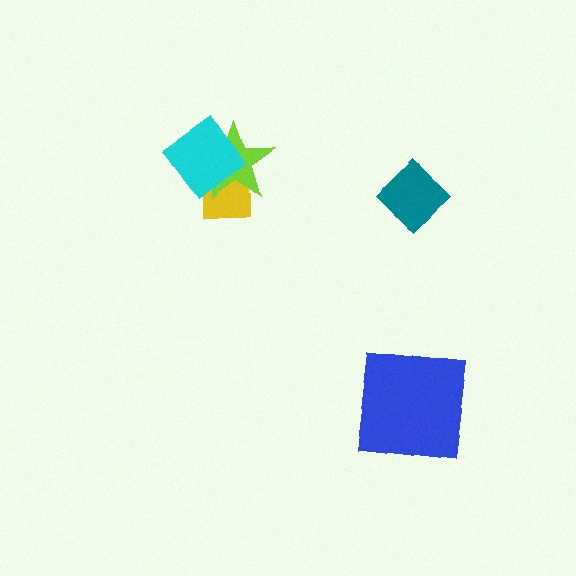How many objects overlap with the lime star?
2 objects overlap with the lime star.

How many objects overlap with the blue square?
0 objects overlap with the blue square.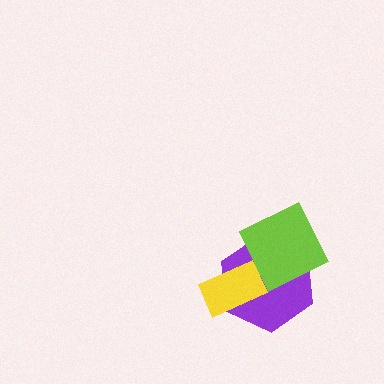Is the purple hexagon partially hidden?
Yes, it is partially covered by another shape.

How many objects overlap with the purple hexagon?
2 objects overlap with the purple hexagon.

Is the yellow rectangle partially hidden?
Yes, it is partially covered by another shape.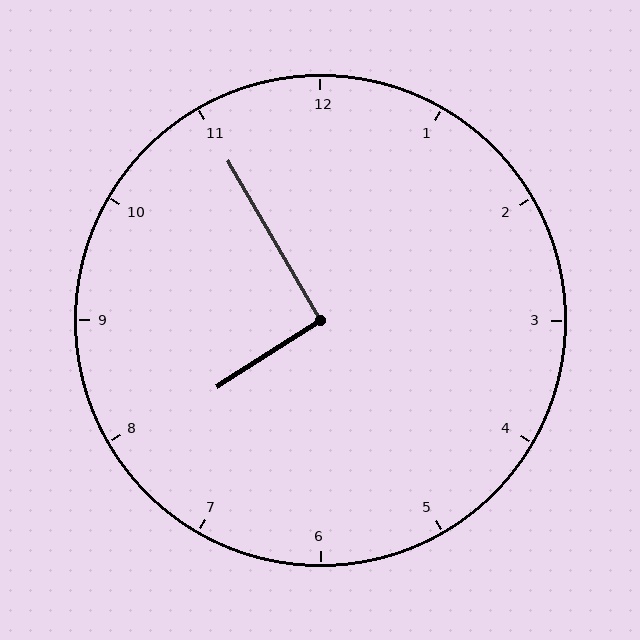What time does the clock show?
7:55.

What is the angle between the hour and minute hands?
Approximately 92 degrees.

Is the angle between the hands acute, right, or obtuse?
It is right.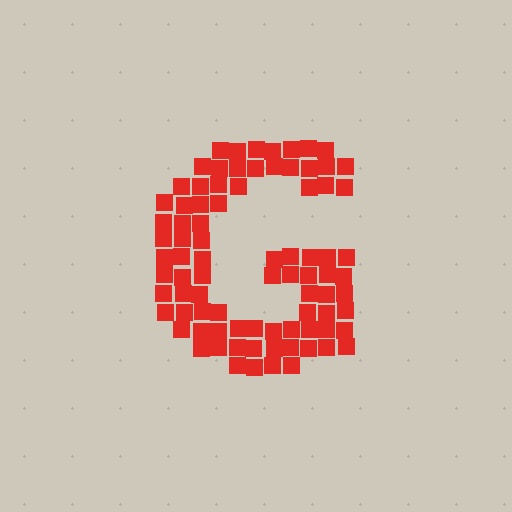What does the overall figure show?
The overall figure shows the letter G.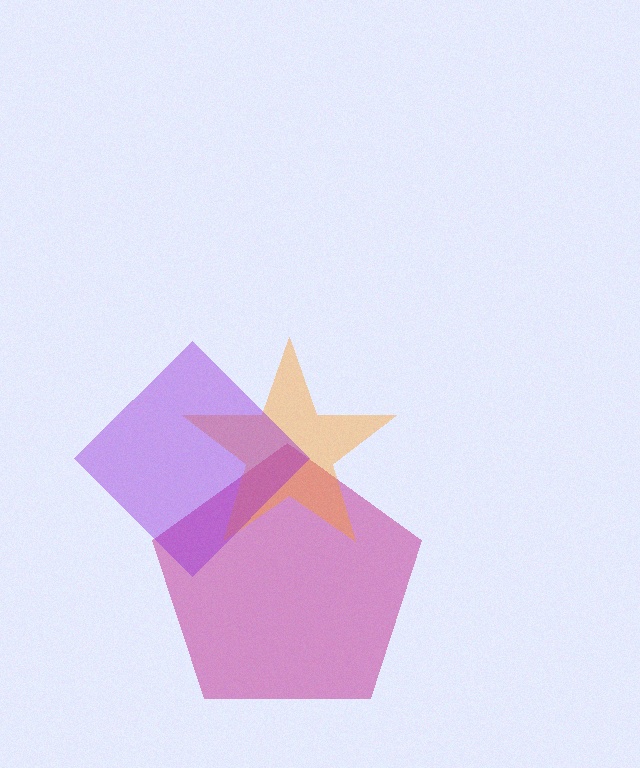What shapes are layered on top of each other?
The layered shapes are: a magenta pentagon, an orange star, a purple diamond.